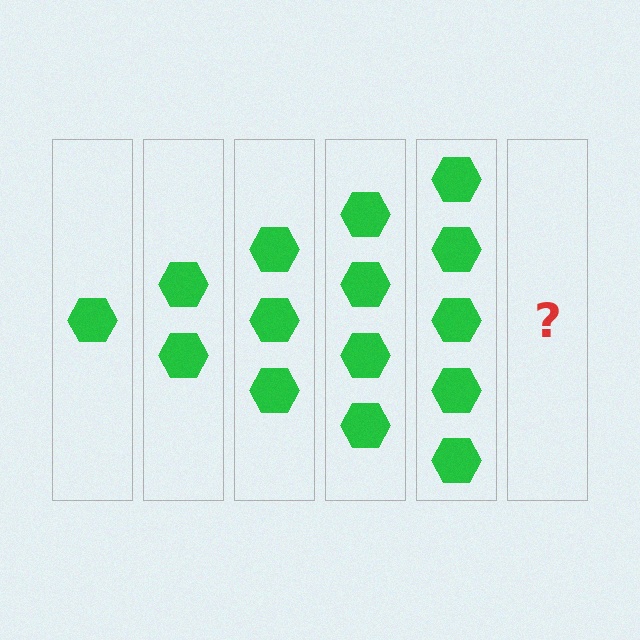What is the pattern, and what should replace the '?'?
The pattern is that each step adds one more hexagon. The '?' should be 6 hexagons.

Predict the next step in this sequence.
The next step is 6 hexagons.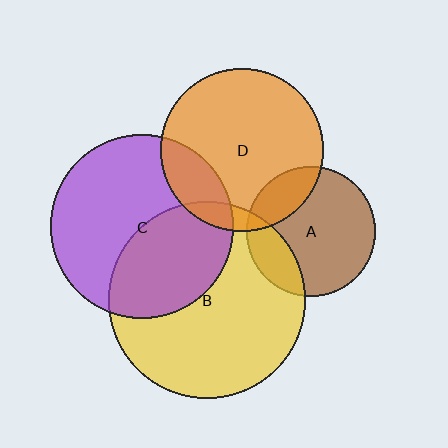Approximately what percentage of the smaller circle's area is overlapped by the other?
Approximately 20%.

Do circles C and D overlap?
Yes.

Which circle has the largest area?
Circle B (yellow).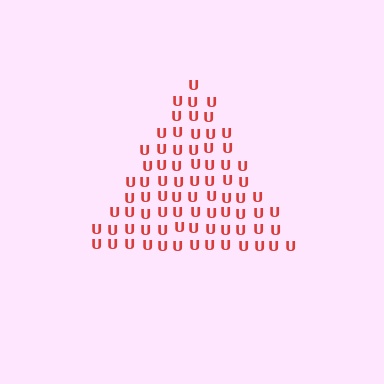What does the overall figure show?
The overall figure shows a triangle.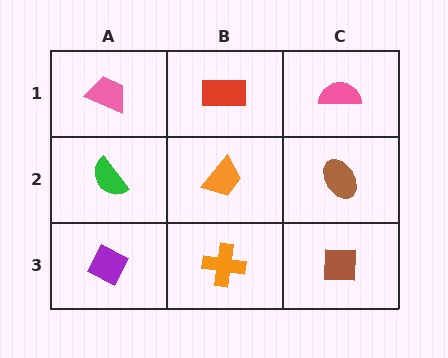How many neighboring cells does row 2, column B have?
4.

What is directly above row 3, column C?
A brown ellipse.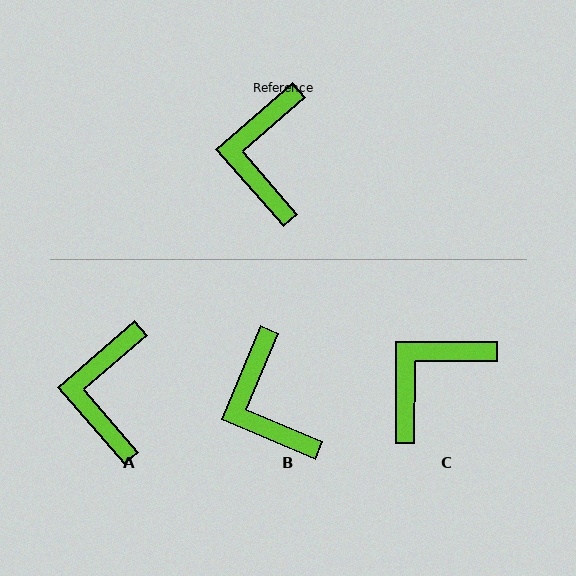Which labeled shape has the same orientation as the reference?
A.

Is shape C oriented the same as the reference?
No, it is off by about 41 degrees.